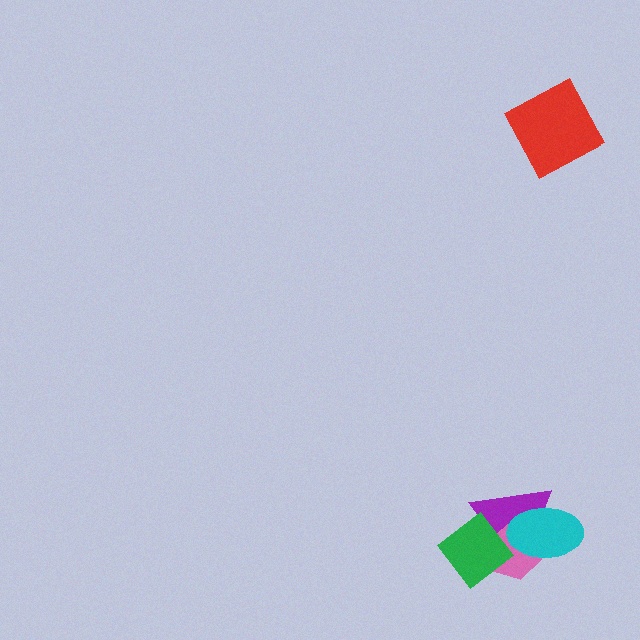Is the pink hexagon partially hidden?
Yes, it is partially covered by another shape.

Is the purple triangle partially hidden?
Yes, it is partially covered by another shape.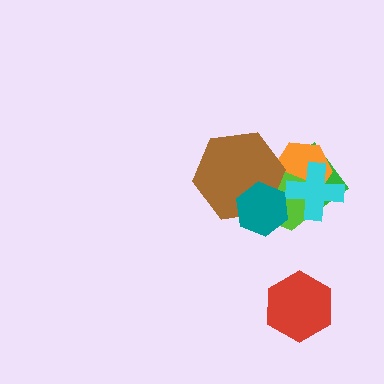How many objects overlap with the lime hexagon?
5 objects overlap with the lime hexagon.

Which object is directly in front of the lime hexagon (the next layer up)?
The cyan cross is directly in front of the lime hexagon.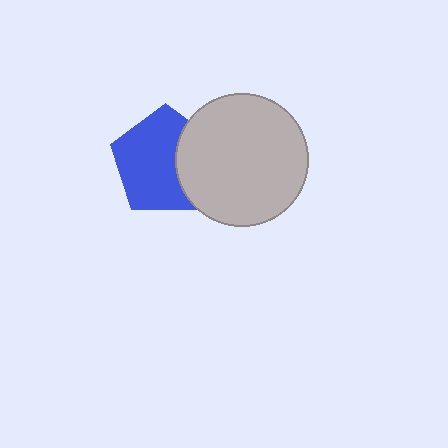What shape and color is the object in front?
The object in front is a light gray circle.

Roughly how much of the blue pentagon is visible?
Most of it is visible (roughly 69%).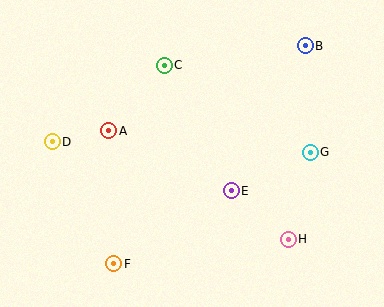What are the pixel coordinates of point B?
Point B is at (305, 46).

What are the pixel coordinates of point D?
Point D is at (52, 142).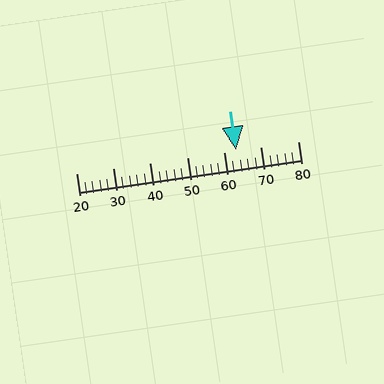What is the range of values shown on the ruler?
The ruler shows values from 20 to 80.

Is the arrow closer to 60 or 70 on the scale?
The arrow is closer to 60.